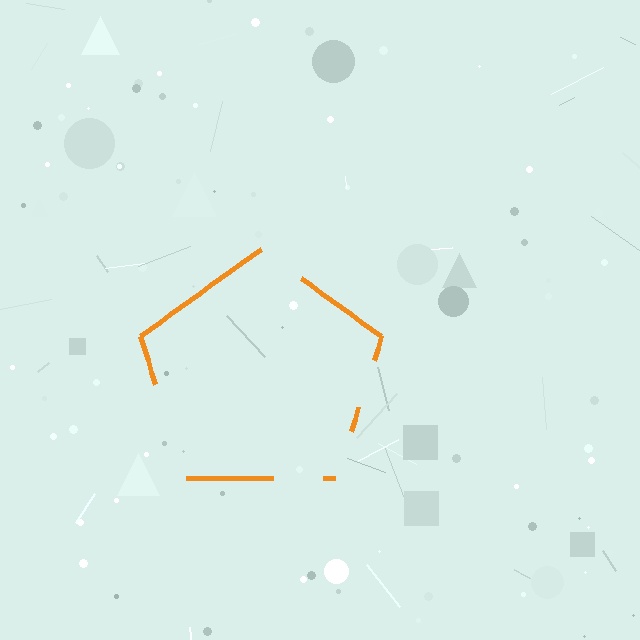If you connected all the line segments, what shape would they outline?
They would outline a pentagon.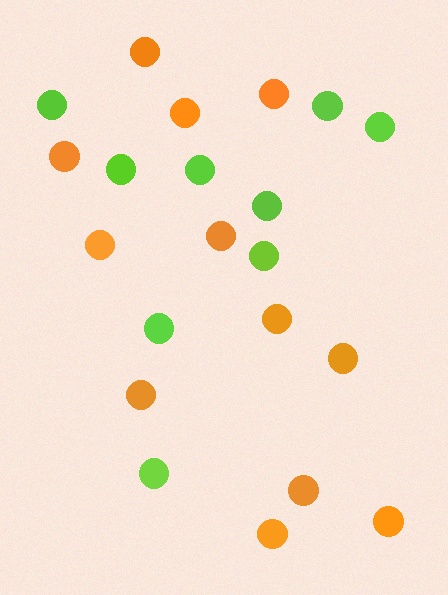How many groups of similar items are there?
There are 2 groups: one group of lime circles (9) and one group of orange circles (12).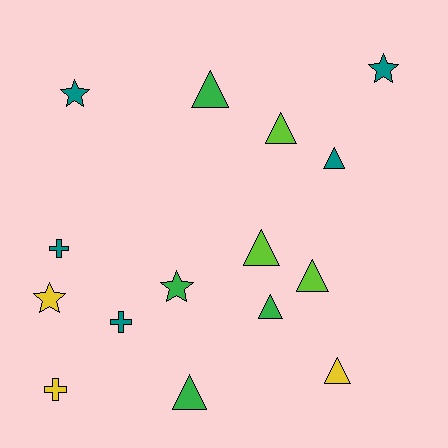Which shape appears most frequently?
Triangle, with 8 objects.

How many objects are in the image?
There are 15 objects.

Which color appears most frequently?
Teal, with 5 objects.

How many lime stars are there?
There are no lime stars.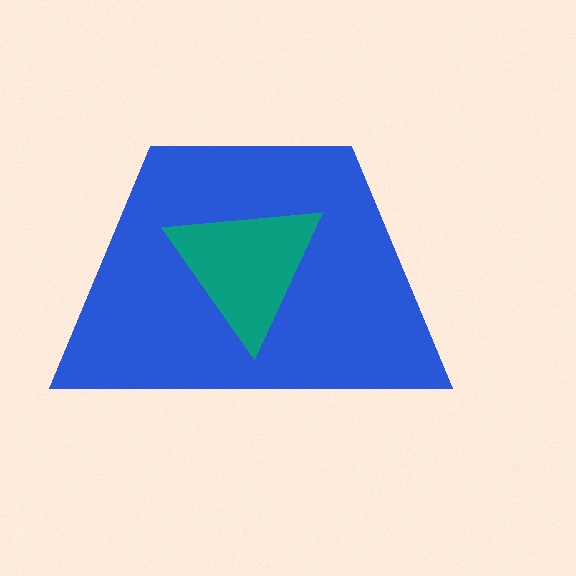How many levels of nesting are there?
2.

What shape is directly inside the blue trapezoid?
The teal triangle.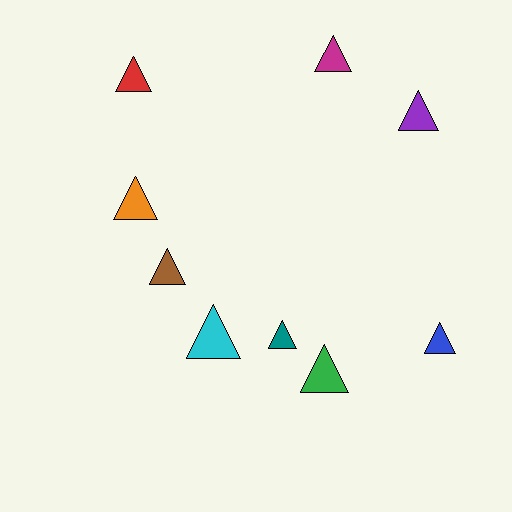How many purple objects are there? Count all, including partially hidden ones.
There is 1 purple object.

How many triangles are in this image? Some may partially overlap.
There are 9 triangles.